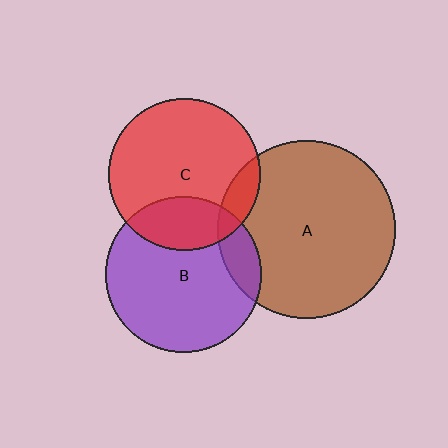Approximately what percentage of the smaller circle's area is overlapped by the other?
Approximately 25%.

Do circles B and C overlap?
Yes.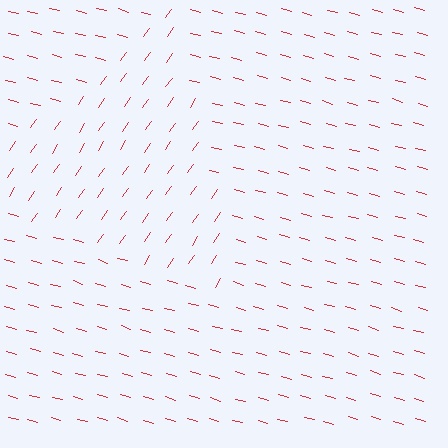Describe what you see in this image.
The image is filled with small red line segments. A triangle region in the image has lines oriented differently from the surrounding lines, creating a visible texture boundary.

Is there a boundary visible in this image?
Yes, there is a texture boundary formed by a change in line orientation.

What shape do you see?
I see a triangle.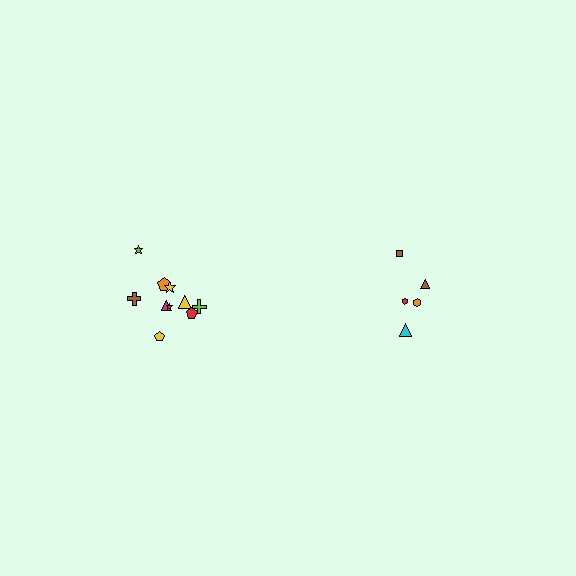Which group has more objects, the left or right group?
The left group.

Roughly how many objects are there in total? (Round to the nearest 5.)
Roughly 15 objects in total.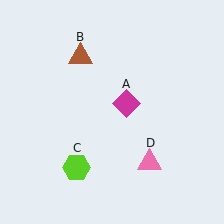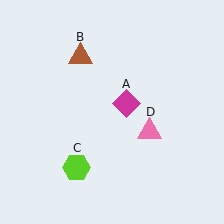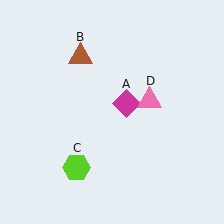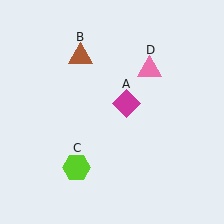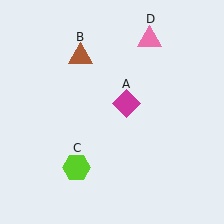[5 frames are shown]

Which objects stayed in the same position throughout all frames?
Magenta diamond (object A) and brown triangle (object B) and lime hexagon (object C) remained stationary.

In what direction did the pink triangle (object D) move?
The pink triangle (object D) moved up.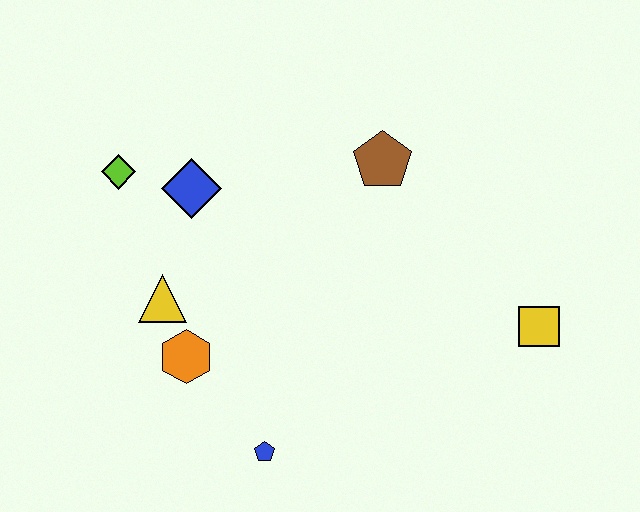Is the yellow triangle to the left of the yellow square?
Yes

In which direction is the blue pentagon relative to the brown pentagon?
The blue pentagon is below the brown pentagon.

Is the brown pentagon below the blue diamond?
No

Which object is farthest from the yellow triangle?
The yellow square is farthest from the yellow triangle.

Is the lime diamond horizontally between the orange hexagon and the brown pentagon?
No